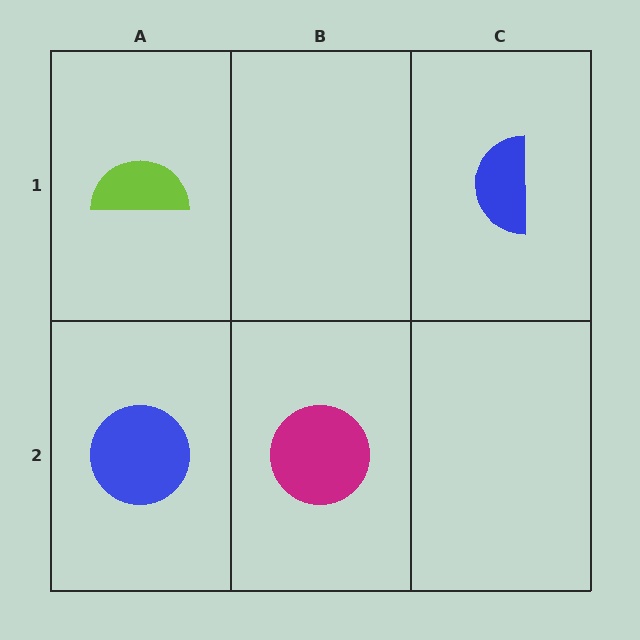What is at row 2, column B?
A magenta circle.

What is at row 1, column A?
A lime semicircle.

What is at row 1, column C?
A blue semicircle.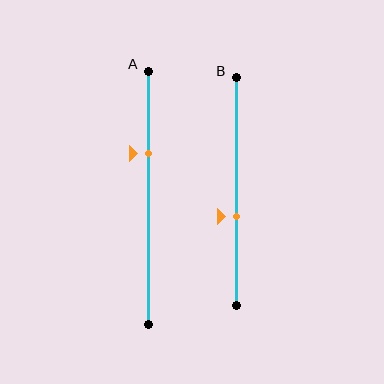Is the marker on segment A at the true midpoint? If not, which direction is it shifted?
No, the marker on segment A is shifted upward by about 18% of the segment length.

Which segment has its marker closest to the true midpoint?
Segment B has its marker closest to the true midpoint.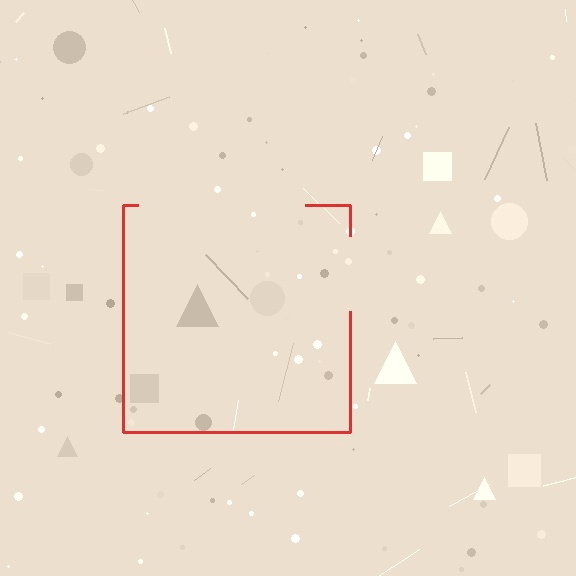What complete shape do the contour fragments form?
The contour fragments form a square.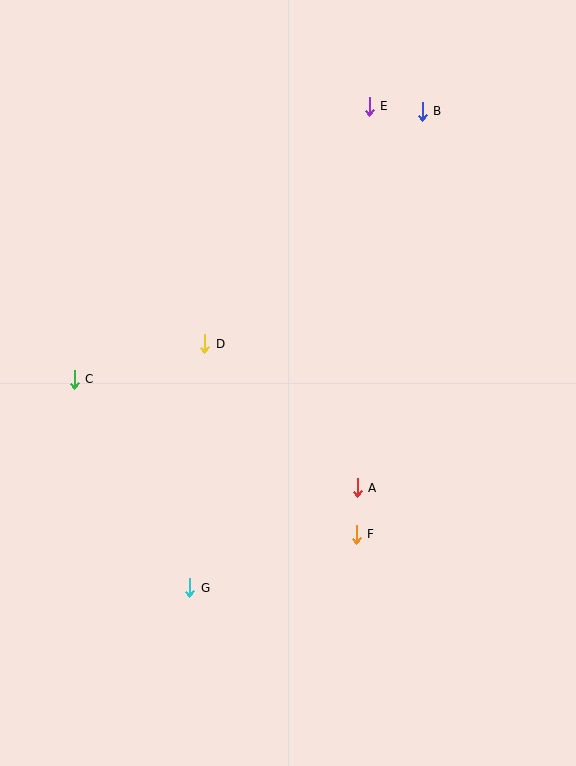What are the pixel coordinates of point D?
Point D is at (205, 344).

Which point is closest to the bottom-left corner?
Point G is closest to the bottom-left corner.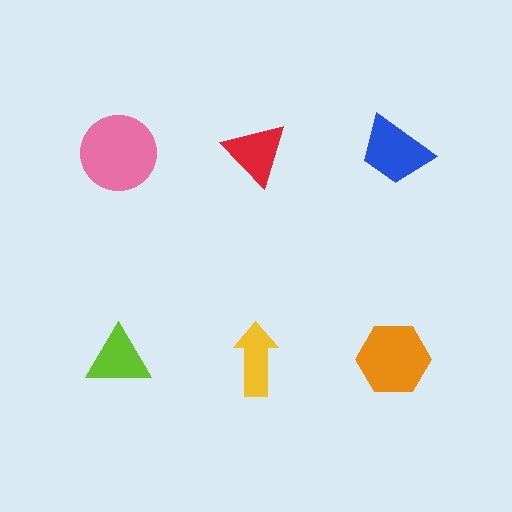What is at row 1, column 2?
A red triangle.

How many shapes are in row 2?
3 shapes.